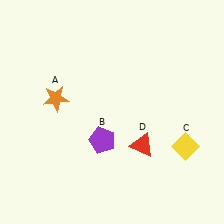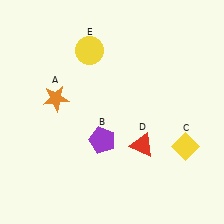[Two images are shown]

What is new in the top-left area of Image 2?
A yellow circle (E) was added in the top-left area of Image 2.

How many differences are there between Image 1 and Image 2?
There is 1 difference between the two images.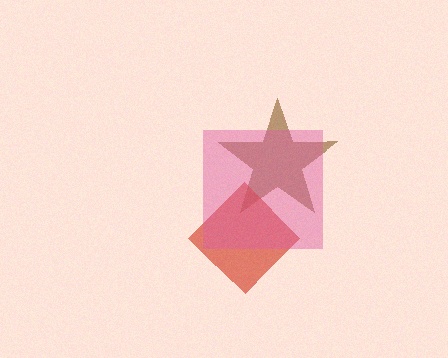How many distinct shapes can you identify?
There are 3 distinct shapes: a brown star, a red diamond, a pink square.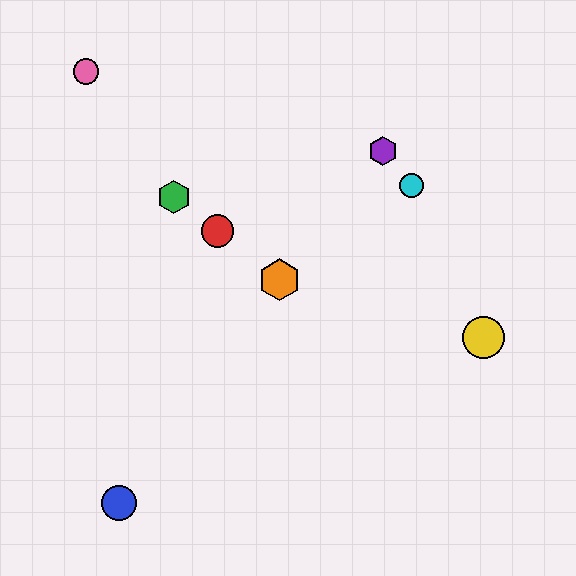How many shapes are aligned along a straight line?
3 shapes (the red circle, the green hexagon, the orange hexagon) are aligned along a straight line.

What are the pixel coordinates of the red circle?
The red circle is at (217, 231).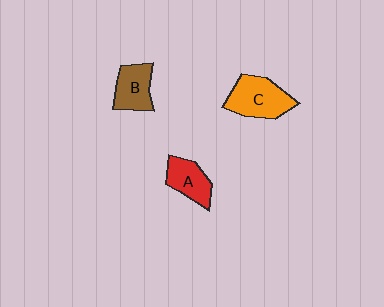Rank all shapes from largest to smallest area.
From largest to smallest: C (orange), B (brown), A (red).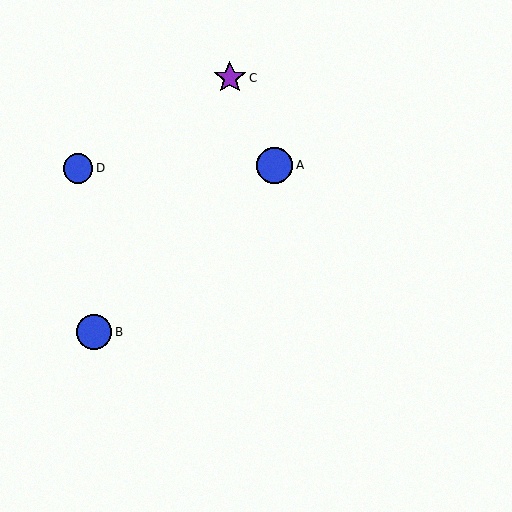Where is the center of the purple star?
The center of the purple star is at (230, 78).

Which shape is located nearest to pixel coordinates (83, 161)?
The blue circle (labeled D) at (78, 168) is nearest to that location.